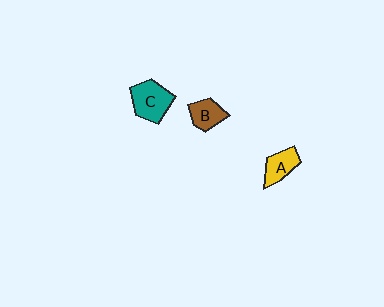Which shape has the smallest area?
Shape B (brown).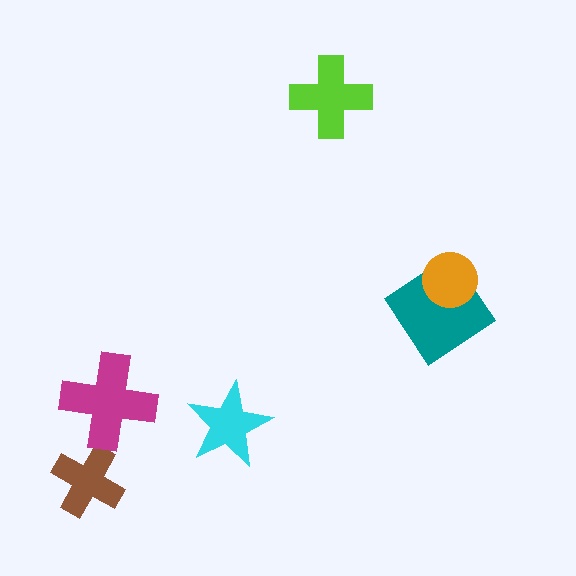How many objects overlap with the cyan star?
0 objects overlap with the cyan star.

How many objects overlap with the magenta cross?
0 objects overlap with the magenta cross.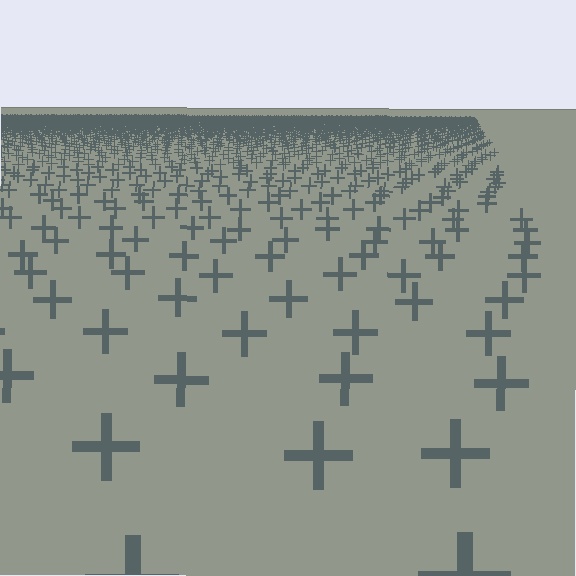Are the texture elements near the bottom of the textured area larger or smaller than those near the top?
Larger. Near the bottom, elements are closer to the viewer and appear at a bigger on-screen size.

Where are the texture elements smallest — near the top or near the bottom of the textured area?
Near the top.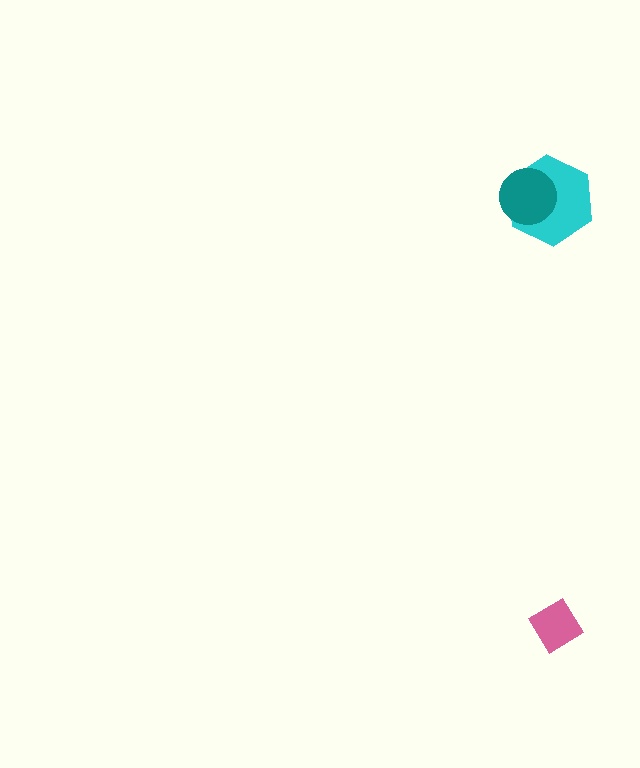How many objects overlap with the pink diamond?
0 objects overlap with the pink diamond.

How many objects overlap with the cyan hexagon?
1 object overlaps with the cyan hexagon.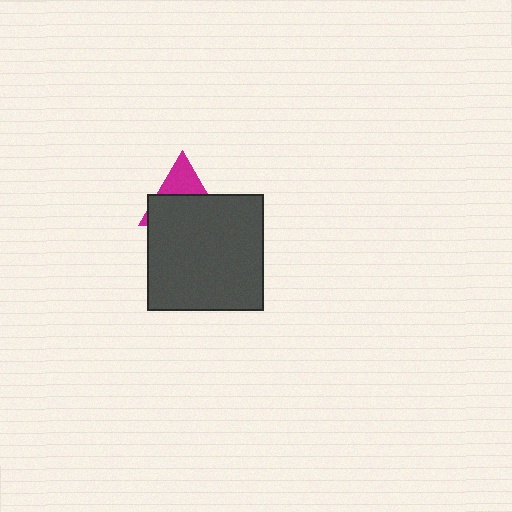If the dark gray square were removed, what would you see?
You would see the complete magenta triangle.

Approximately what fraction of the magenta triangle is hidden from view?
Roughly 64% of the magenta triangle is hidden behind the dark gray square.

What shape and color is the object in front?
The object in front is a dark gray square.